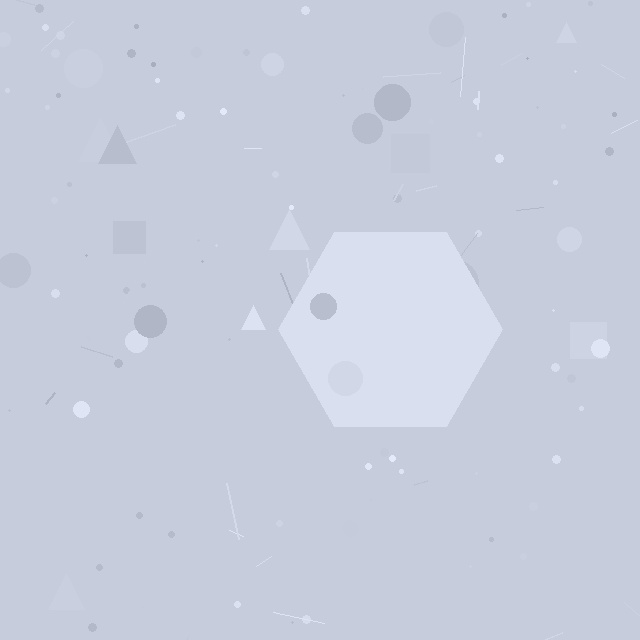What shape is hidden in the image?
A hexagon is hidden in the image.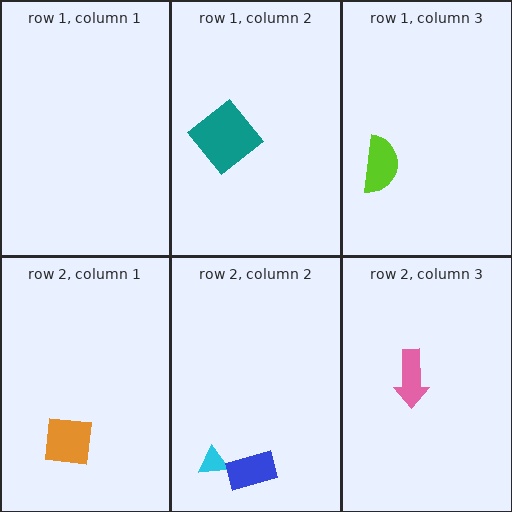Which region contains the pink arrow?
The row 2, column 3 region.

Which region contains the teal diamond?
The row 1, column 2 region.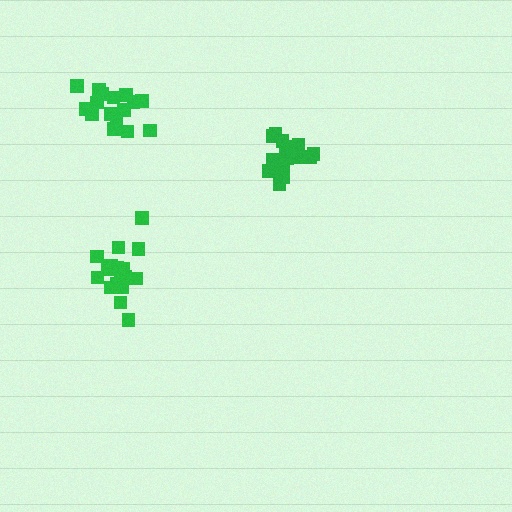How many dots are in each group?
Group 1: 18 dots, Group 2: 16 dots, Group 3: 15 dots (49 total).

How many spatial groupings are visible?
There are 3 spatial groupings.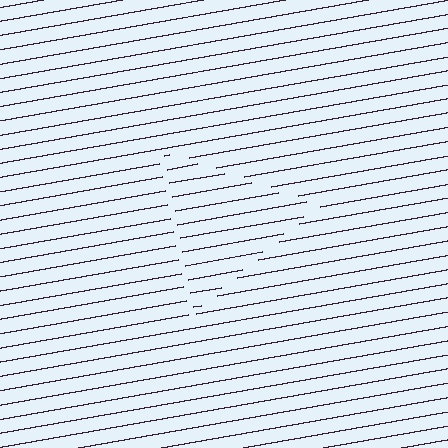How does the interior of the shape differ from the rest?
The interior of the shape contains the same grating, shifted by half a period — the contour is defined by the phase discontinuity where line-ends from the inner and outer gratings abut.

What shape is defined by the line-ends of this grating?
An illusory triangle. The interior of the shape contains the same grating, shifted by half a period — the contour is defined by the phase discontinuity where line-ends from the inner and outer gratings abut.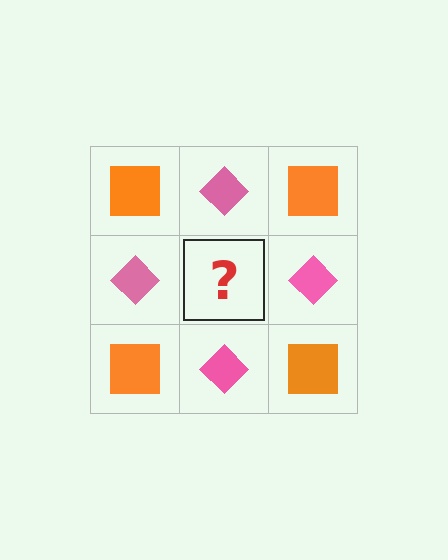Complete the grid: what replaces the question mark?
The question mark should be replaced with an orange square.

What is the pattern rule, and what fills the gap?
The rule is that it alternates orange square and pink diamond in a checkerboard pattern. The gap should be filled with an orange square.